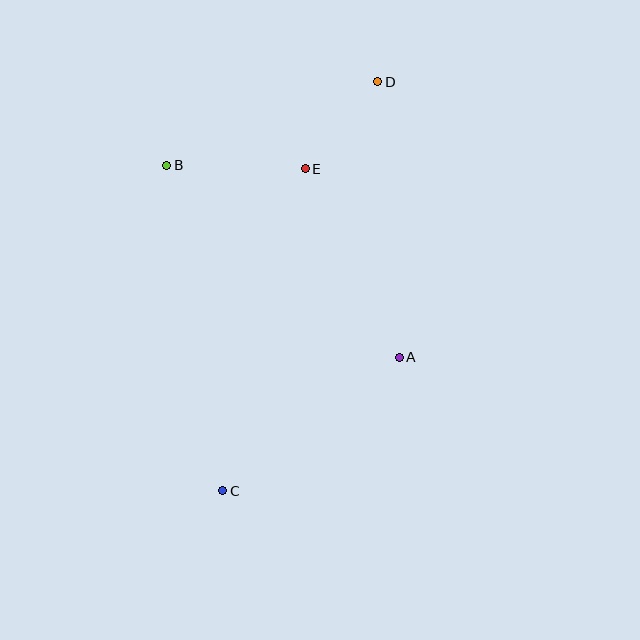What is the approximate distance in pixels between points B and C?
The distance between B and C is approximately 330 pixels.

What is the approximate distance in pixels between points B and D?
The distance between B and D is approximately 227 pixels.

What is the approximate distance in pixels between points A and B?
The distance between A and B is approximately 301 pixels.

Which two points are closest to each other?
Points D and E are closest to each other.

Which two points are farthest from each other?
Points C and D are farthest from each other.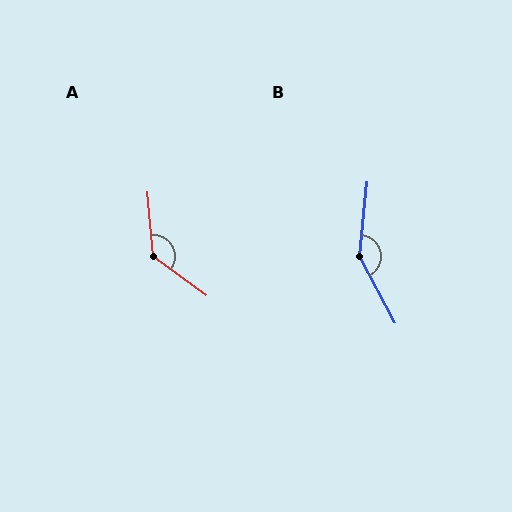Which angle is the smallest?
A, at approximately 131 degrees.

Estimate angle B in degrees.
Approximately 146 degrees.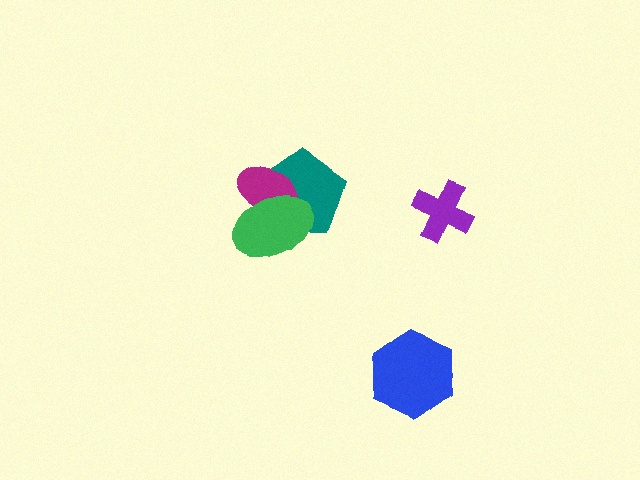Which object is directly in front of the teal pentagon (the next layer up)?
The magenta ellipse is directly in front of the teal pentagon.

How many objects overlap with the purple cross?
0 objects overlap with the purple cross.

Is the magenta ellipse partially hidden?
Yes, it is partially covered by another shape.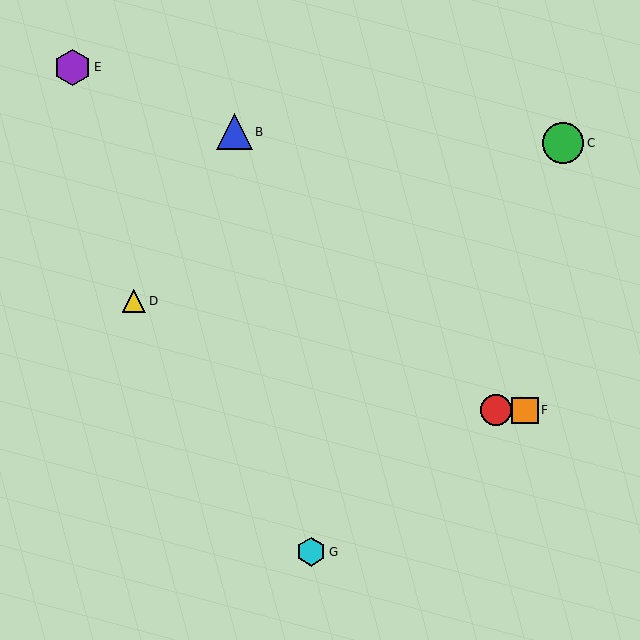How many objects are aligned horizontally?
2 objects (A, F) are aligned horizontally.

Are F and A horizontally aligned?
Yes, both are at y≈410.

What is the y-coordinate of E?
Object E is at y≈67.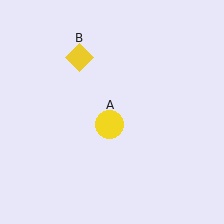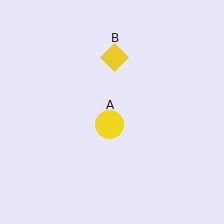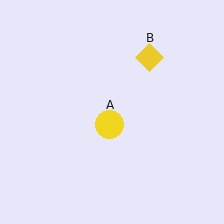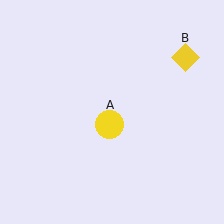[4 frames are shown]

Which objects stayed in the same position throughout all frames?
Yellow circle (object A) remained stationary.